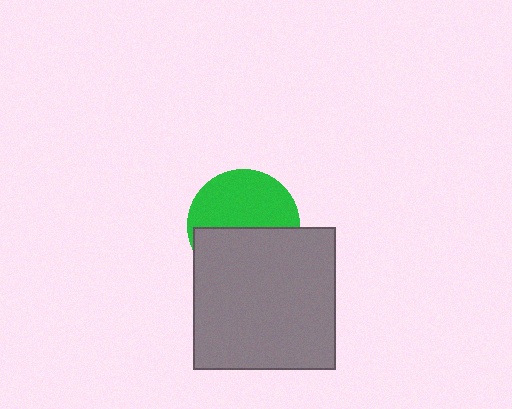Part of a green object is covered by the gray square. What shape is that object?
It is a circle.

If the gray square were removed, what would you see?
You would see the complete green circle.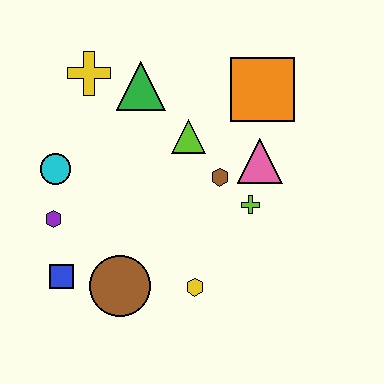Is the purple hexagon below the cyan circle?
Yes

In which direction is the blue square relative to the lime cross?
The blue square is to the left of the lime cross.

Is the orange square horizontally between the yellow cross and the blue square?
No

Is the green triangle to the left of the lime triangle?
Yes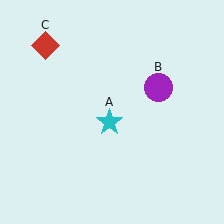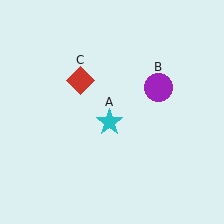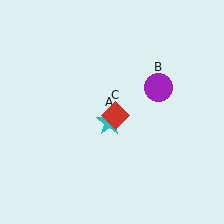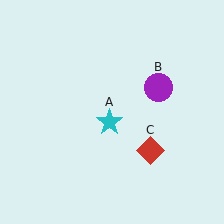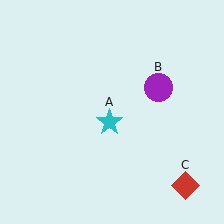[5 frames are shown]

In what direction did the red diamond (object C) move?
The red diamond (object C) moved down and to the right.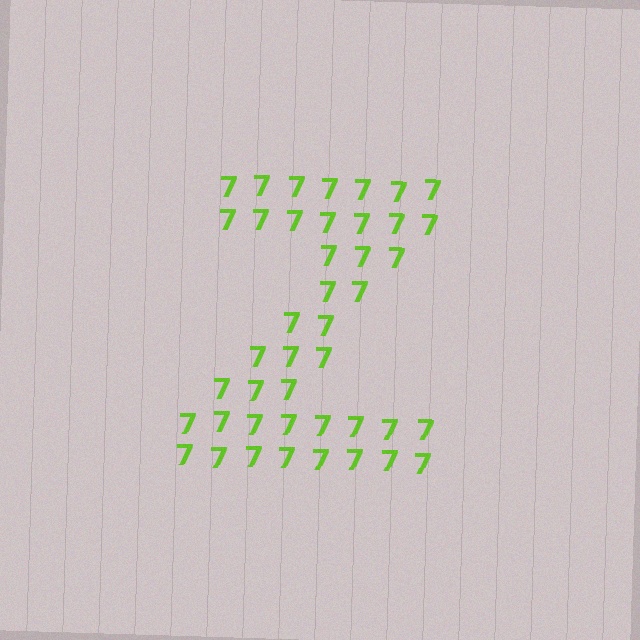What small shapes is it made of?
It is made of small digit 7's.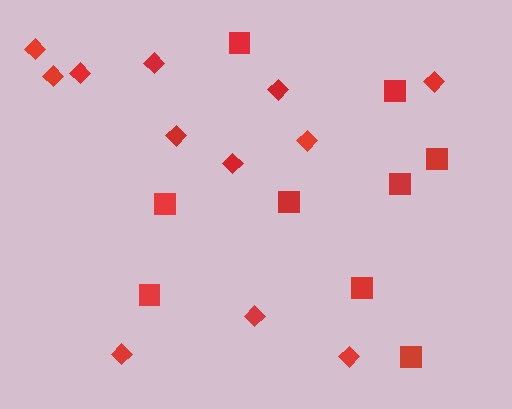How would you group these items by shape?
There are 2 groups: one group of squares (9) and one group of diamonds (12).